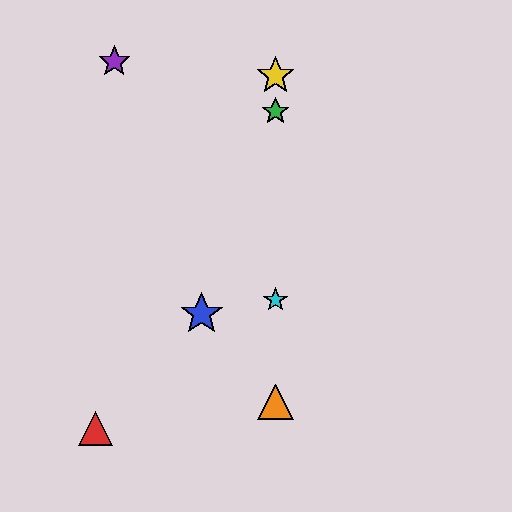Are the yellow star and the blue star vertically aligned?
No, the yellow star is at x≈275 and the blue star is at x≈202.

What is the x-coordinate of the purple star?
The purple star is at x≈114.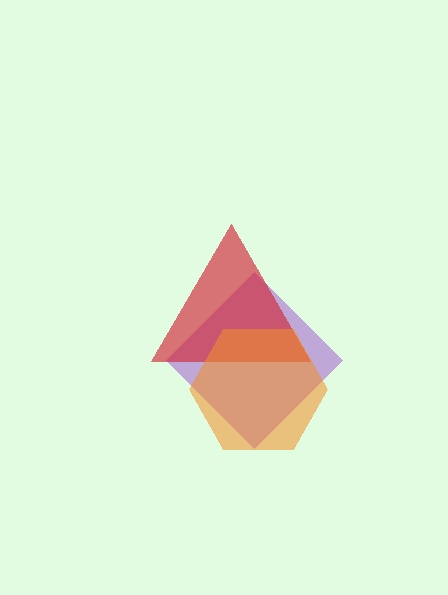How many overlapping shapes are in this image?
There are 3 overlapping shapes in the image.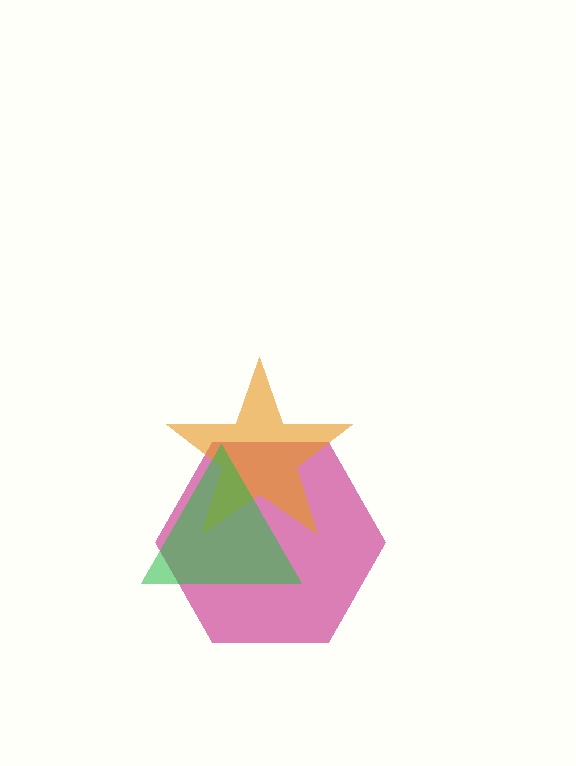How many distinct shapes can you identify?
There are 3 distinct shapes: a magenta hexagon, an orange star, a green triangle.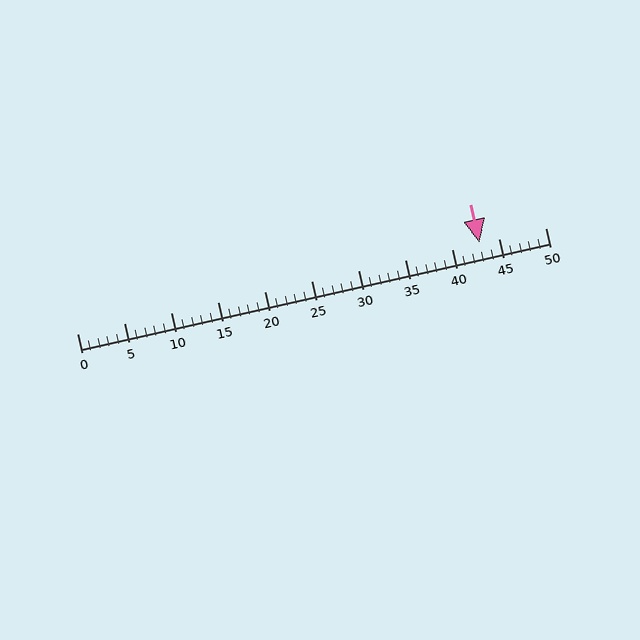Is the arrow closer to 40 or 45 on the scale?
The arrow is closer to 45.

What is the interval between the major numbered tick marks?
The major tick marks are spaced 5 units apart.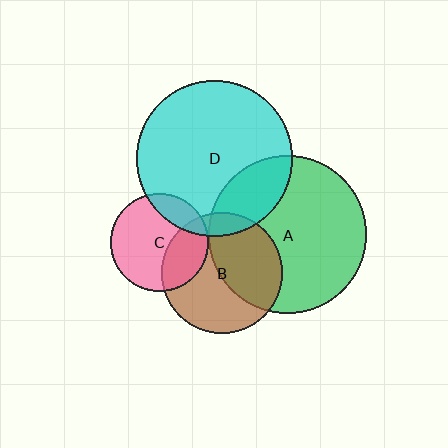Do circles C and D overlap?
Yes.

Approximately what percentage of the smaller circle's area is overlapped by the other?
Approximately 20%.